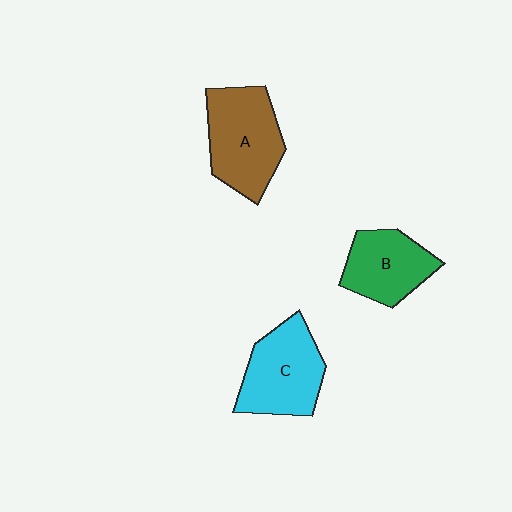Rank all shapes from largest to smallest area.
From largest to smallest: A (brown), C (cyan), B (green).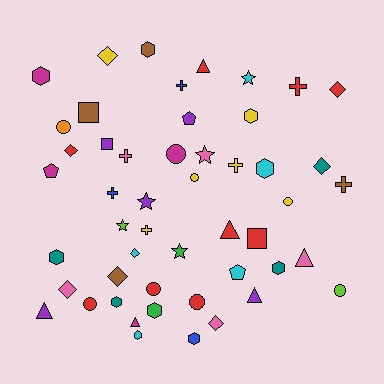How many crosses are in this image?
There are 7 crosses.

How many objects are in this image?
There are 50 objects.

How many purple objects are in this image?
There are 5 purple objects.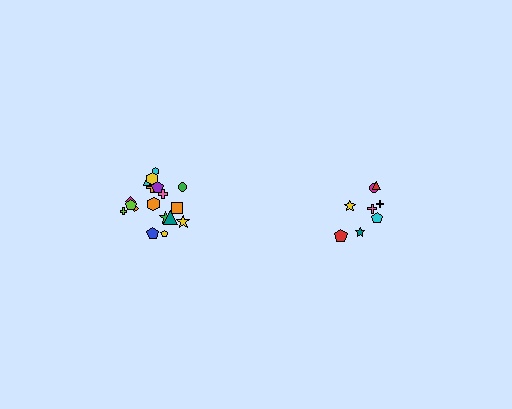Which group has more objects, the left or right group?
The left group.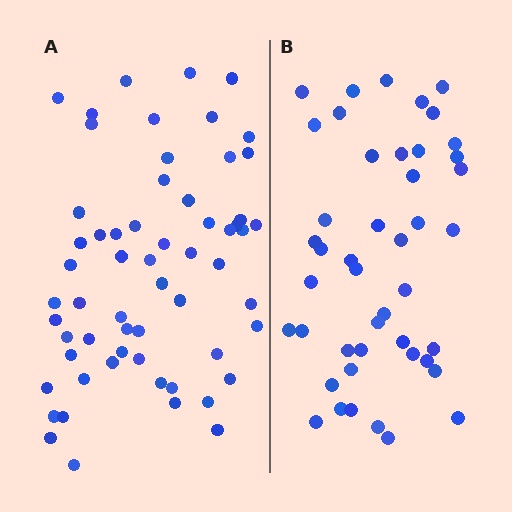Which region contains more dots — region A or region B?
Region A (the left region) has more dots.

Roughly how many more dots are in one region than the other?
Region A has approximately 15 more dots than region B.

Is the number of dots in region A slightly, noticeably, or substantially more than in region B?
Region A has noticeably more, but not dramatically so. The ratio is roughly 1.3 to 1.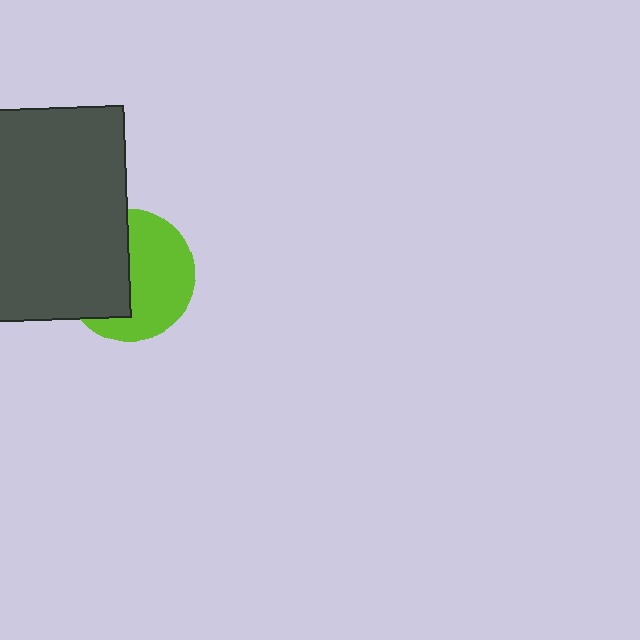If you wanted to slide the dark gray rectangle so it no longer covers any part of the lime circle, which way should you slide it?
Slide it left — that is the most direct way to separate the two shapes.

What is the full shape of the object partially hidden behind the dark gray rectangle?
The partially hidden object is a lime circle.